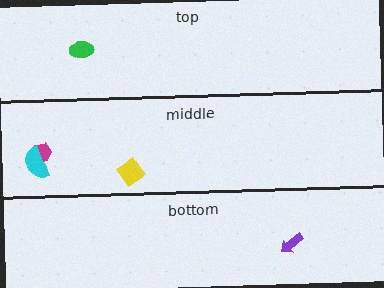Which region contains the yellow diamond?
The middle region.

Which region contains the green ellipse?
The top region.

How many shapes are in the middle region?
3.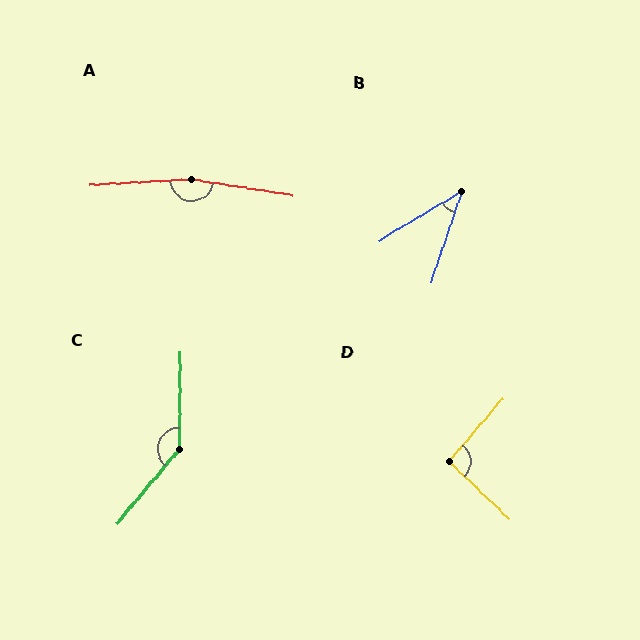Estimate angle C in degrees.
Approximately 141 degrees.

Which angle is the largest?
A, at approximately 168 degrees.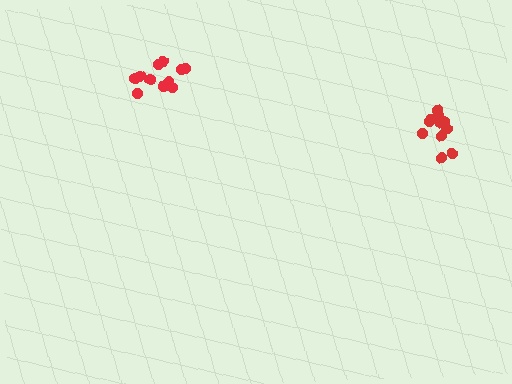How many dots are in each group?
Group 1: 11 dots, Group 2: 12 dots (23 total).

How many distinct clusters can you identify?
There are 2 distinct clusters.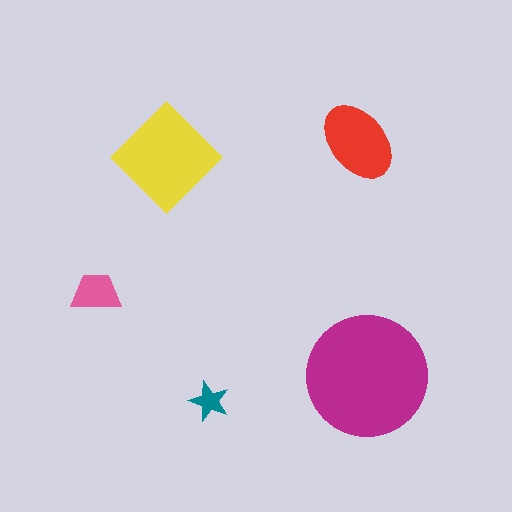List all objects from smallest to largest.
The teal star, the pink trapezoid, the red ellipse, the yellow diamond, the magenta circle.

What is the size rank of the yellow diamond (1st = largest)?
2nd.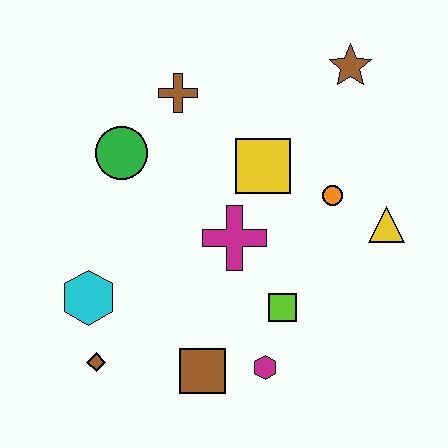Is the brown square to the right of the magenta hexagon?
No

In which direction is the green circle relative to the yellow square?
The green circle is to the left of the yellow square.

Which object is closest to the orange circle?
The yellow triangle is closest to the orange circle.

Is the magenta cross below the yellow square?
Yes